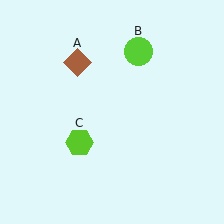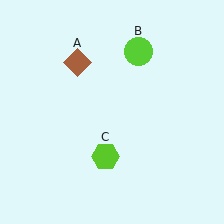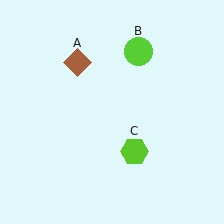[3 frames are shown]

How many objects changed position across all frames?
1 object changed position: lime hexagon (object C).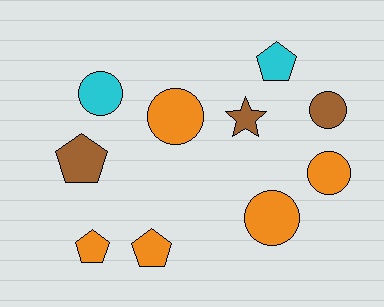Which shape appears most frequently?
Circle, with 5 objects.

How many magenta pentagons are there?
There are no magenta pentagons.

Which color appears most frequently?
Orange, with 5 objects.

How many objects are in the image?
There are 10 objects.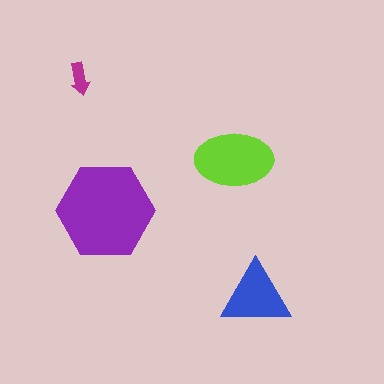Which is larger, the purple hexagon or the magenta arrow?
The purple hexagon.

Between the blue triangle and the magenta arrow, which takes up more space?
The blue triangle.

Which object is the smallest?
The magenta arrow.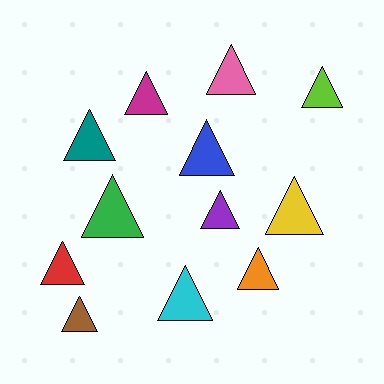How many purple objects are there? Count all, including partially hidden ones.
There is 1 purple object.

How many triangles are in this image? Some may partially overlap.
There are 12 triangles.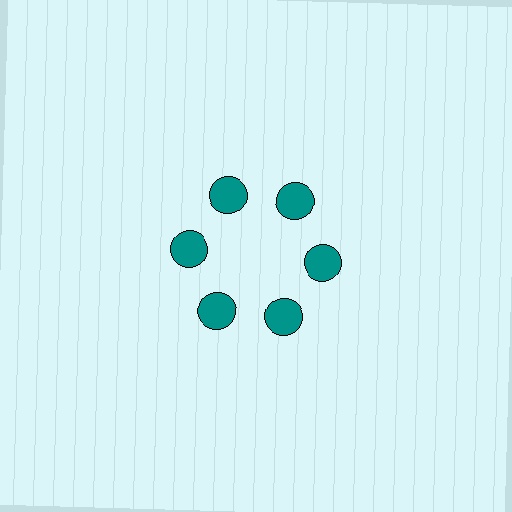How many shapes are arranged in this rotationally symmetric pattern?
There are 6 shapes, arranged in 6 groups of 1.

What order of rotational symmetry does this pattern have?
This pattern has 6-fold rotational symmetry.